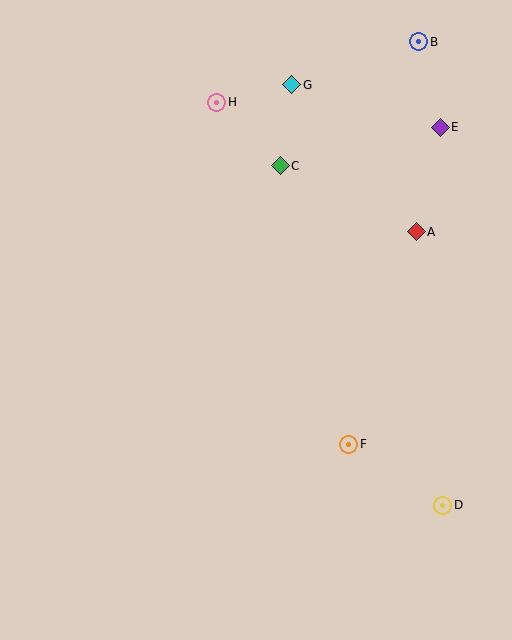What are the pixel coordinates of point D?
Point D is at (443, 505).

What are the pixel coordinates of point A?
Point A is at (416, 232).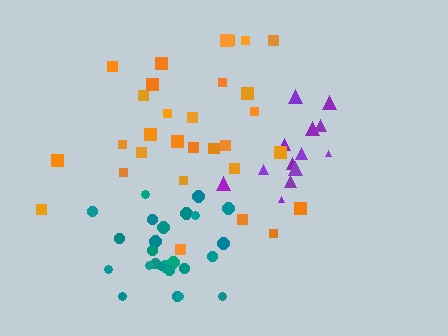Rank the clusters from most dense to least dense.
teal, purple, orange.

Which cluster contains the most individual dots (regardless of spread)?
Orange (31).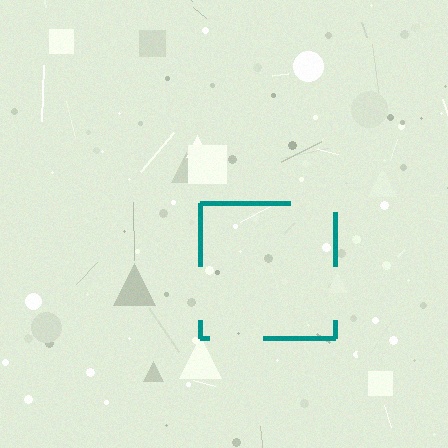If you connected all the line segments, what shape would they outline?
They would outline a square.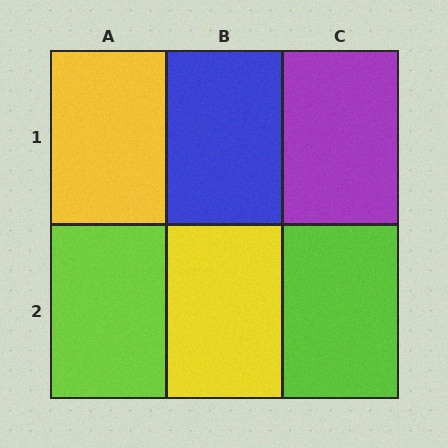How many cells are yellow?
2 cells are yellow.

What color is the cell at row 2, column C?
Lime.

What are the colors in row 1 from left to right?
Yellow, blue, purple.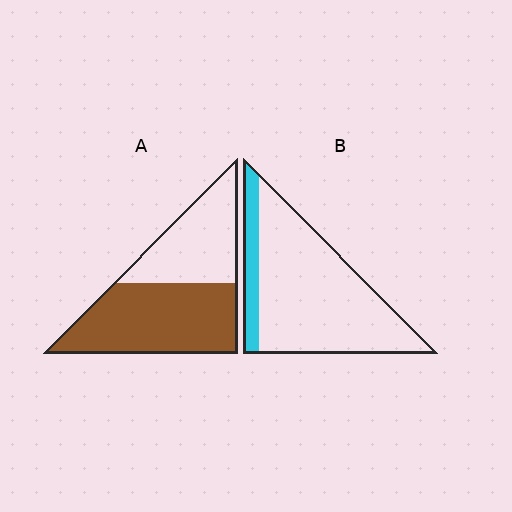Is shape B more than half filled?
No.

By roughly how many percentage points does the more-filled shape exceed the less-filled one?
By roughly 45 percentage points (A over B).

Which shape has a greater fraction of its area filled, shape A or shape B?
Shape A.